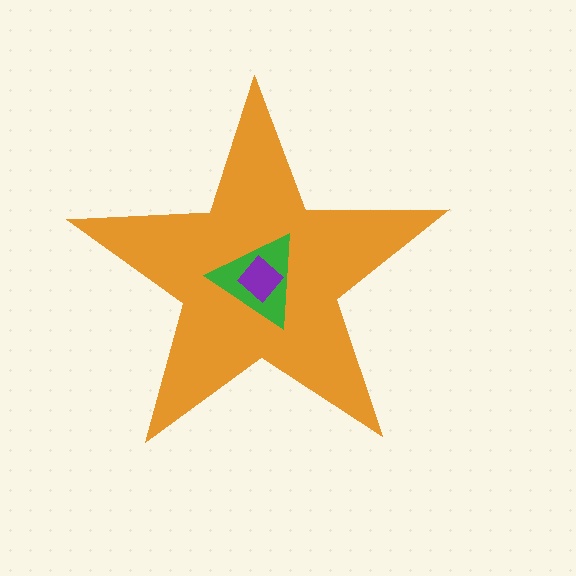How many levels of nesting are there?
3.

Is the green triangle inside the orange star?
Yes.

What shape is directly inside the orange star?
The green triangle.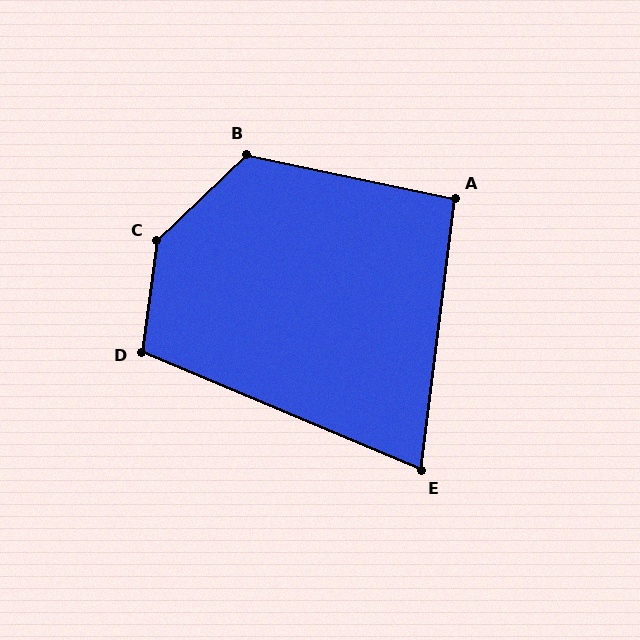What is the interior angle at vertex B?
Approximately 124 degrees (obtuse).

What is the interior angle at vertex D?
Approximately 105 degrees (obtuse).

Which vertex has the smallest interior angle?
E, at approximately 74 degrees.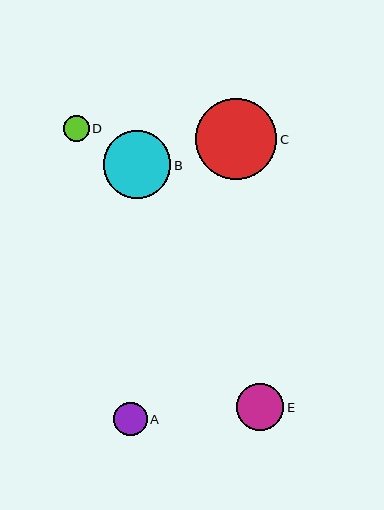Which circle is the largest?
Circle C is the largest with a size of approximately 81 pixels.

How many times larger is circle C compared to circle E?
Circle C is approximately 1.7 times the size of circle E.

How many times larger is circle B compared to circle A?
Circle B is approximately 2.0 times the size of circle A.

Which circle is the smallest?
Circle D is the smallest with a size of approximately 26 pixels.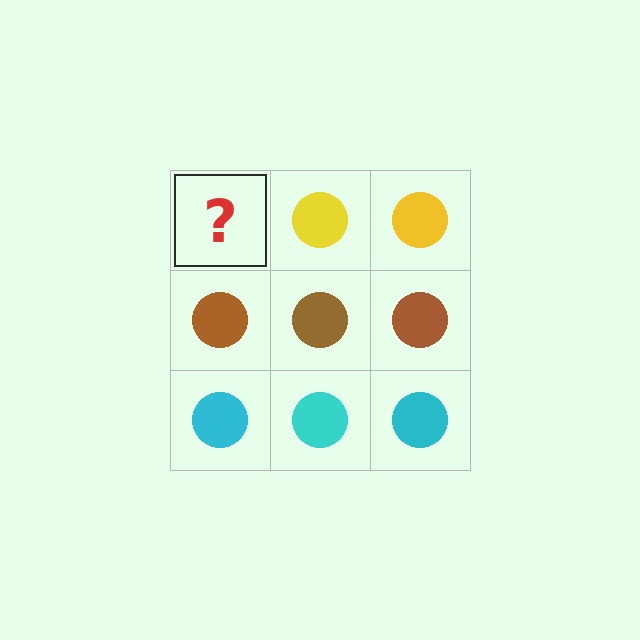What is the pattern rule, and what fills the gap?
The rule is that each row has a consistent color. The gap should be filled with a yellow circle.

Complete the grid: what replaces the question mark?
The question mark should be replaced with a yellow circle.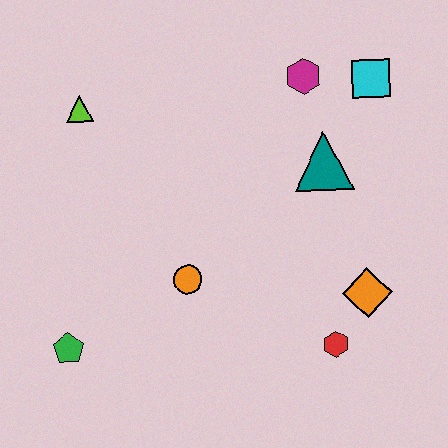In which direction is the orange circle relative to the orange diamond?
The orange circle is to the left of the orange diamond.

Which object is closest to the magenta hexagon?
The cyan square is closest to the magenta hexagon.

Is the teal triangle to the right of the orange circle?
Yes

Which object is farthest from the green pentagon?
The cyan square is farthest from the green pentagon.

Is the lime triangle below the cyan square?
Yes